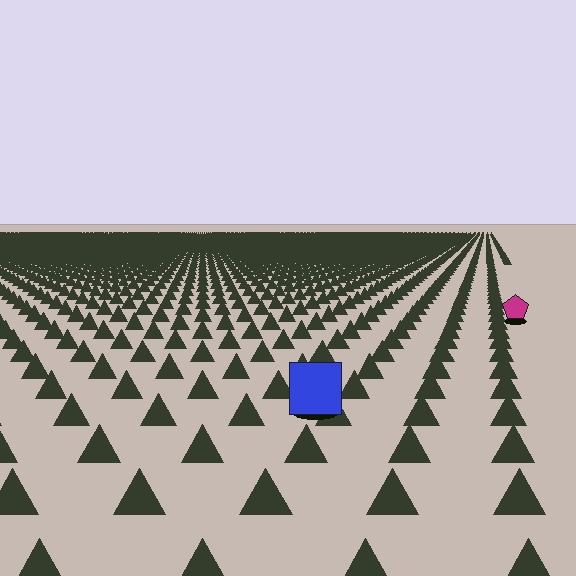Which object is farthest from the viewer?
The magenta pentagon is farthest from the viewer. It appears smaller and the ground texture around it is denser.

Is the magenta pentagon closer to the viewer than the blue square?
No. The blue square is closer — you can tell from the texture gradient: the ground texture is coarser near it.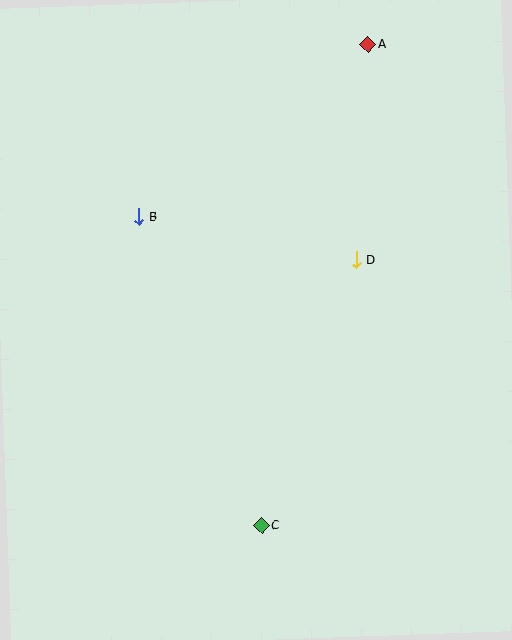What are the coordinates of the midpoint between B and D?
The midpoint between B and D is at (248, 239).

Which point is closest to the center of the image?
Point D at (356, 260) is closest to the center.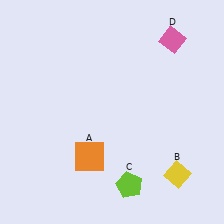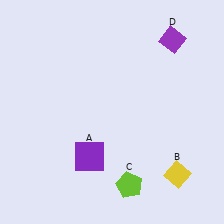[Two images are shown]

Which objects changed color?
A changed from orange to purple. D changed from pink to purple.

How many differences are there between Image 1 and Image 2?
There are 2 differences between the two images.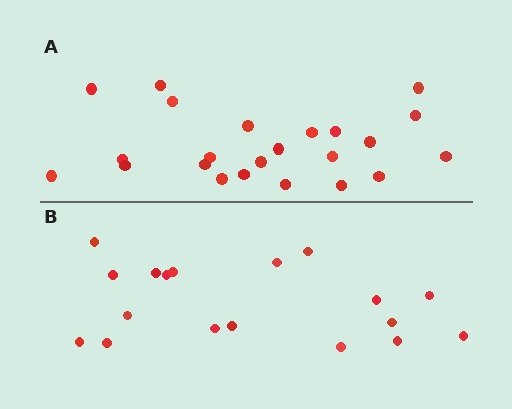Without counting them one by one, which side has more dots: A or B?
Region A (the top region) has more dots.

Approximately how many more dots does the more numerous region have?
Region A has about 5 more dots than region B.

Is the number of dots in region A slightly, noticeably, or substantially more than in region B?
Region A has noticeably more, but not dramatically so. The ratio is roughly 1.3 to 1.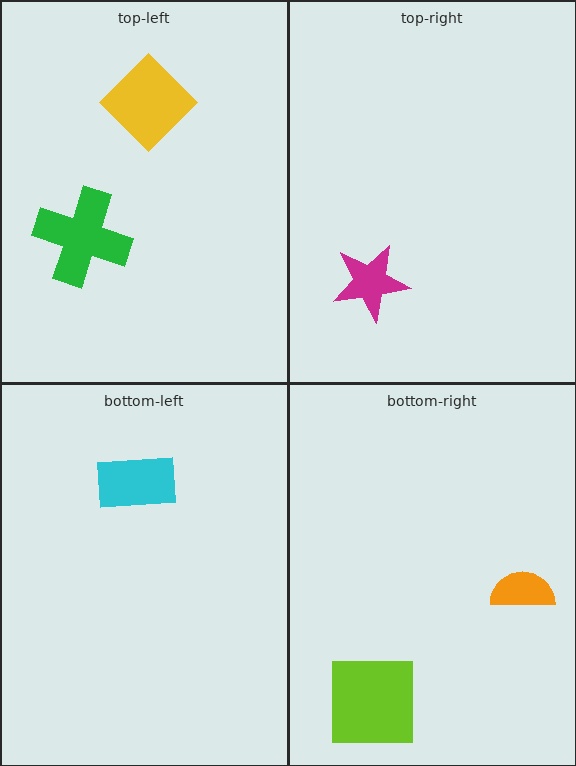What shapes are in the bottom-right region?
The orange semicircle, the lime square.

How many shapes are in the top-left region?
2.